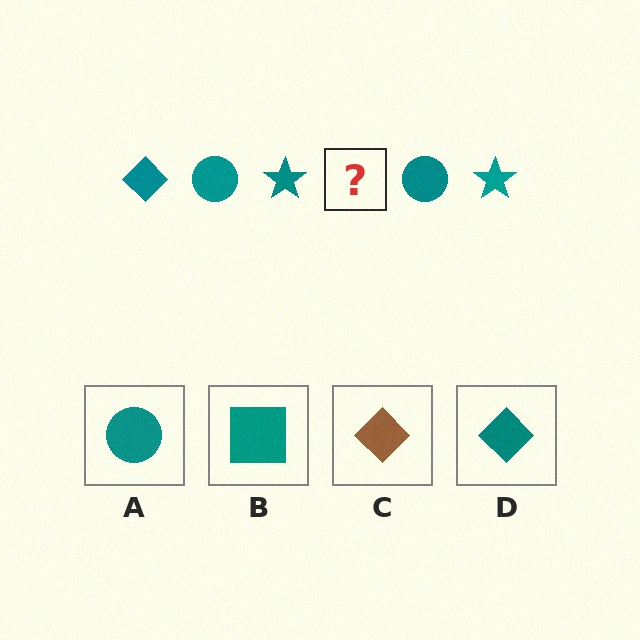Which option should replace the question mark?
Option D.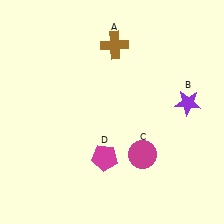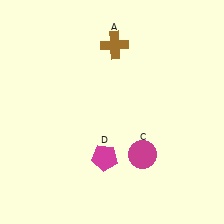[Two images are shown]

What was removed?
The purple star (B) was removed in Image 2.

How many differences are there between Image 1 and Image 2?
There is 1 difference between the two images.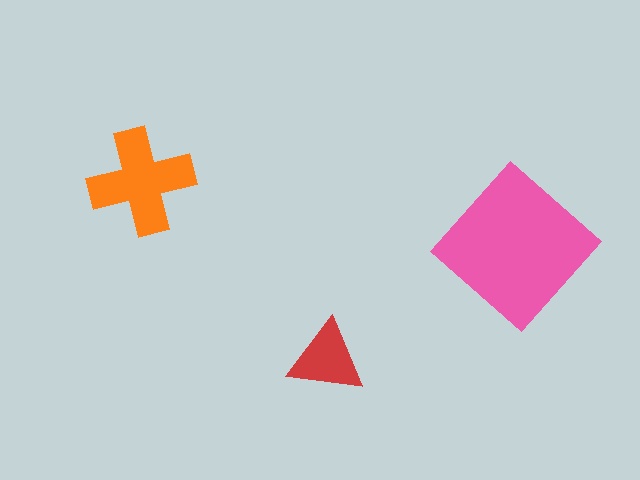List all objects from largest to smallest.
The pink diamond, the orange cross, the red triangle.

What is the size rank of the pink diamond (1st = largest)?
1st.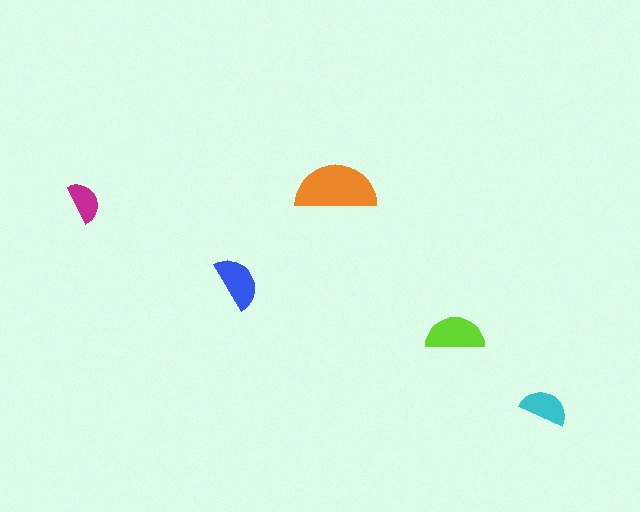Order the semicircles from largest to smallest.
the orange one, the lime one, the blue one, the cyan one, the magenta one.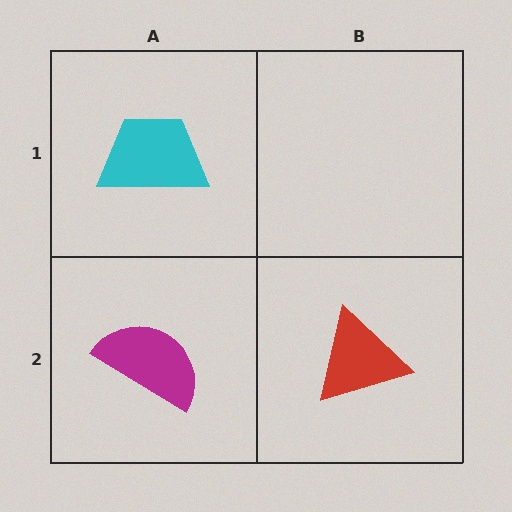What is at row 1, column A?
A cyan trapezoid.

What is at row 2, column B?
A red triangle.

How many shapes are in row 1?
1 shape.